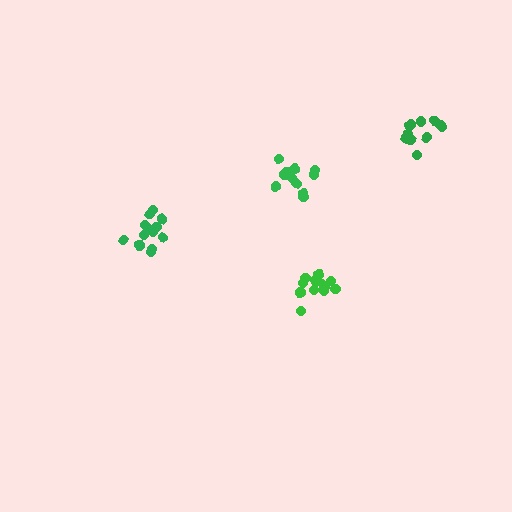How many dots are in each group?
Group 1: 12 dots, Group 2: 13 dots, Group 3: 13 dots, Group 4: 11 dots (49 total).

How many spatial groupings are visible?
There are 4 spatial groupings.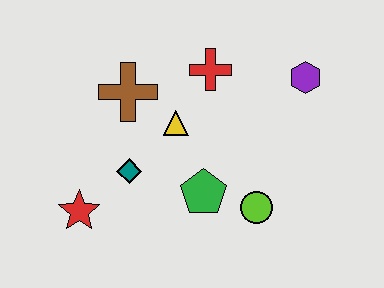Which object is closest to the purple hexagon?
The red cross is closest to the purple hexagon.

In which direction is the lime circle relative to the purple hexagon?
The lime circle is below the purple hexagon.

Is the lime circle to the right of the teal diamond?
Yes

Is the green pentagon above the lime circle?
Yes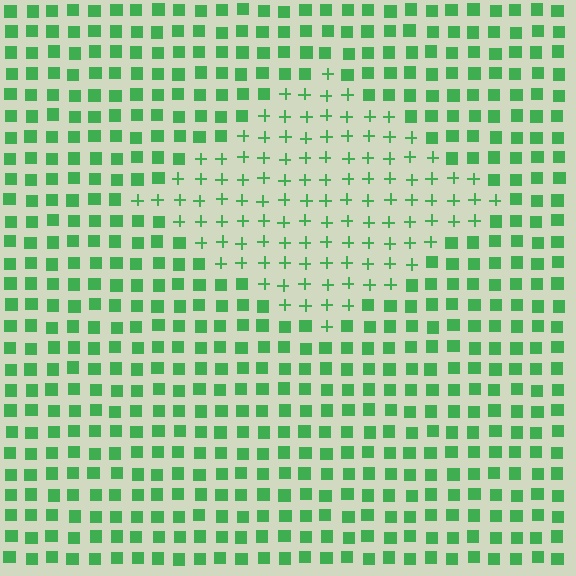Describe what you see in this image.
The image is filled with small green elements arranged in a uniform grid. A diamond-shaped region contains plus signs, while the surrounding area contains squares. The boundary is defined purely by the change in element shape.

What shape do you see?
I see a diamond.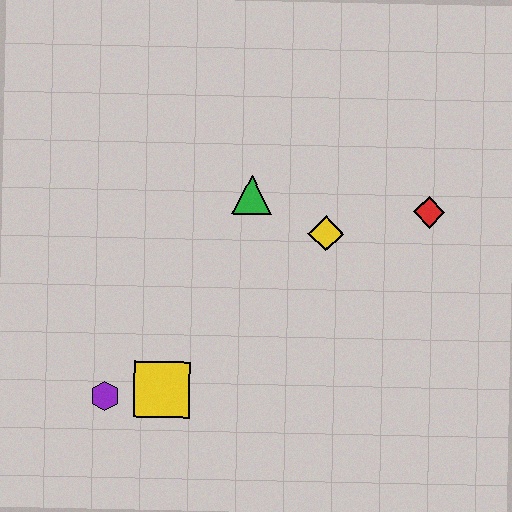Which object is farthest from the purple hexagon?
The red diamond is farthest from the purple hexagon.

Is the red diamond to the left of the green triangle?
No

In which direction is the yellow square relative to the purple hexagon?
The yellow square is to the right of the purple hexagon.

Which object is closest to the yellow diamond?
The green triangle is closest to the yellow diamond.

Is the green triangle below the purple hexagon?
No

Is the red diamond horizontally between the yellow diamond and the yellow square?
No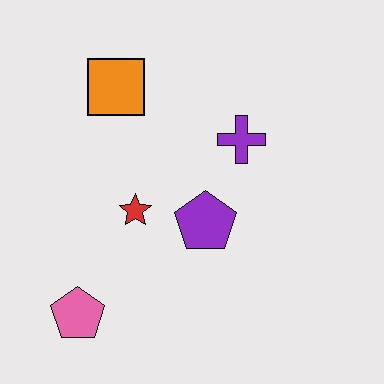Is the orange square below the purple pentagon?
No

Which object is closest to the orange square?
The red star is closest to the orange square.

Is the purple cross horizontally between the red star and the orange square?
No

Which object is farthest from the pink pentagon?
The purple cross is farthest from the pink pentagon.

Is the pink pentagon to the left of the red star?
Yes